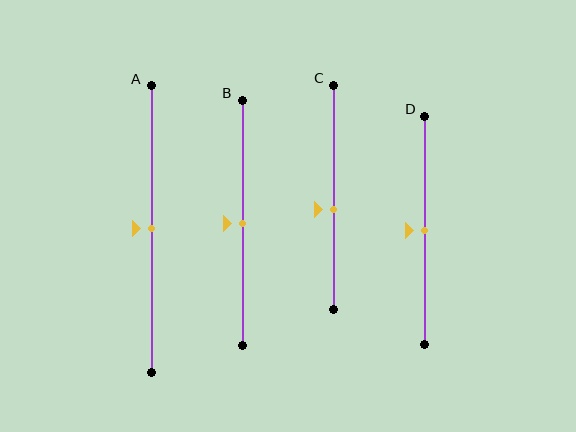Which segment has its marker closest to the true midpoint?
Segment A has its marker closest to the true midpoint.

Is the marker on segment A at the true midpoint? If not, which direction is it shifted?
Yes, the marker on segment A is at the true midpoint.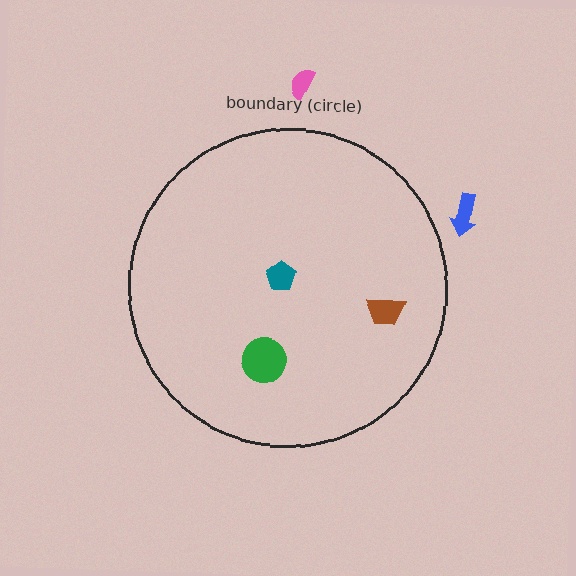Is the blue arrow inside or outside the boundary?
Outside.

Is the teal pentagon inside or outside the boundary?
Inside.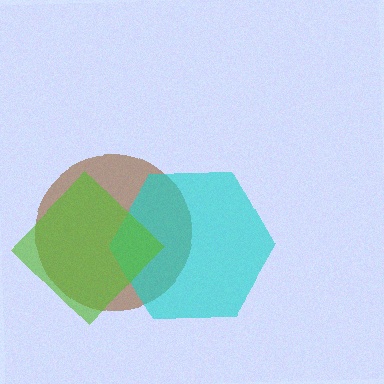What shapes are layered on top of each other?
The layered shapes are: a brown circle, a cyan hexagon, a lime diamond.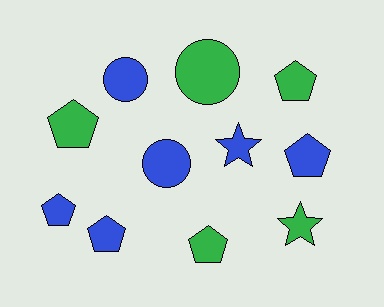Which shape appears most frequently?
Pentagon, with 6 objects.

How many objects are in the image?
There are 11 objects.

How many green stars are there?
There is 1 green star.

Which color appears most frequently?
Blue, with 6 objects.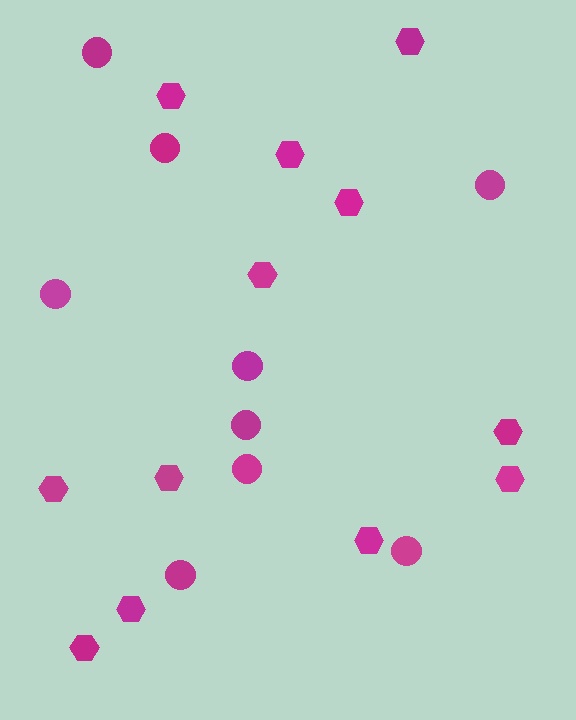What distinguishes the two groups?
There are 2 groups: one group of circles (9) and one group of hexagons (12).